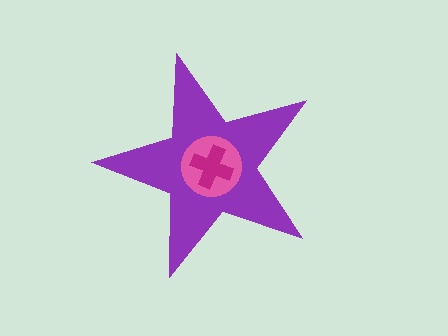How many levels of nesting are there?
3.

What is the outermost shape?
The purple star.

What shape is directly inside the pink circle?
The magenta cross.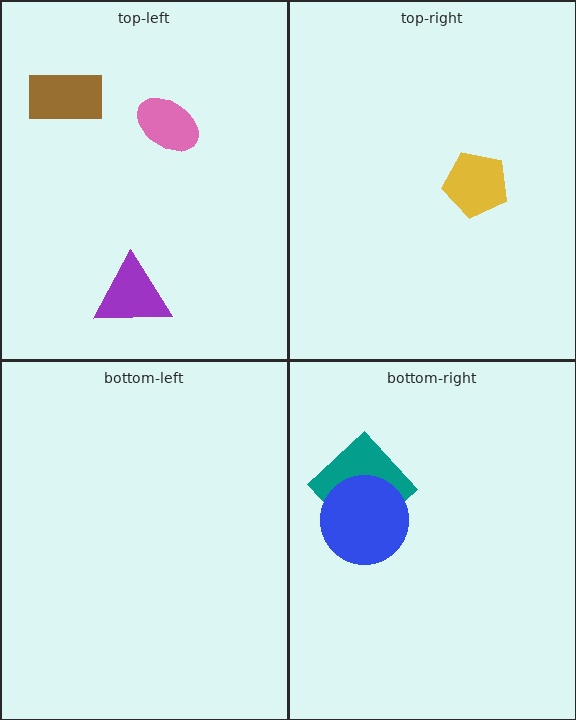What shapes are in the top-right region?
The yellow pentagon.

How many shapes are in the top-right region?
1.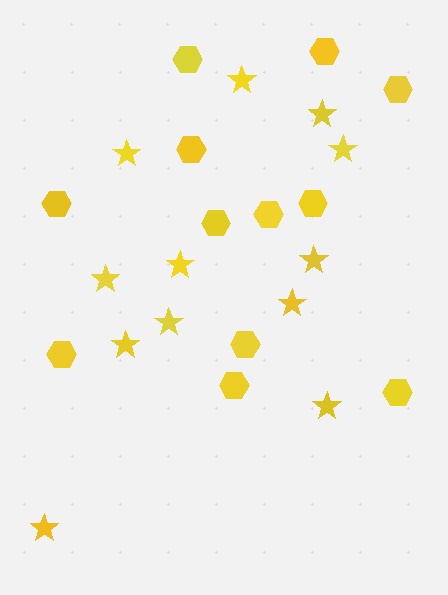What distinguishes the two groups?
There are 2 groups: one group of hexagons (12) and one group of stars (12).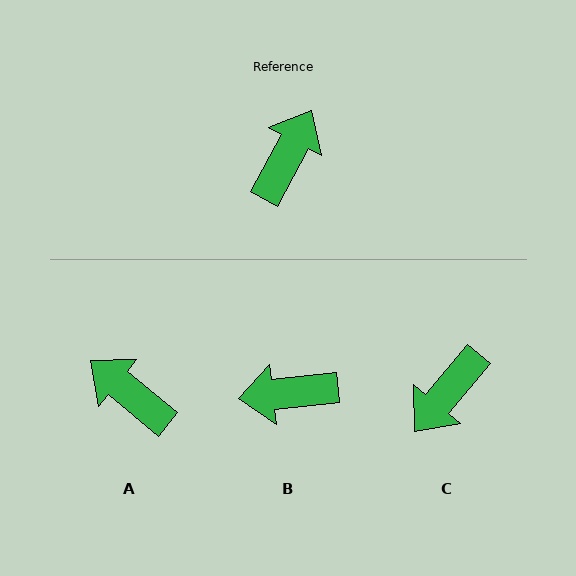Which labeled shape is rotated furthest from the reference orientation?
C, about 169 degrees away.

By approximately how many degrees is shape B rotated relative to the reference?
Approximately 125 degrees counter-clockwise.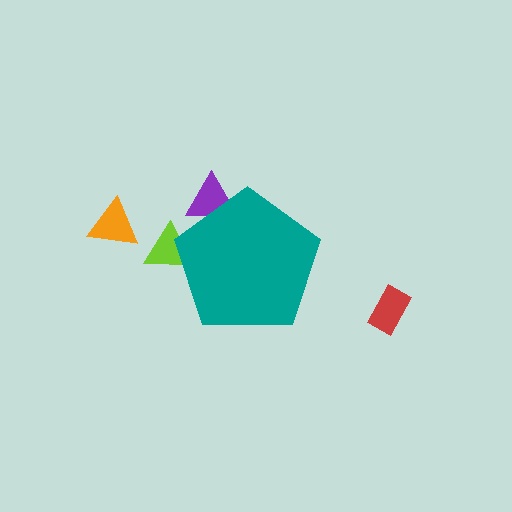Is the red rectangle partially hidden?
No, the red rectangle is fully visible.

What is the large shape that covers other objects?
A teal pentagon.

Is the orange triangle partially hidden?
No, the orange triangle is fully visible.